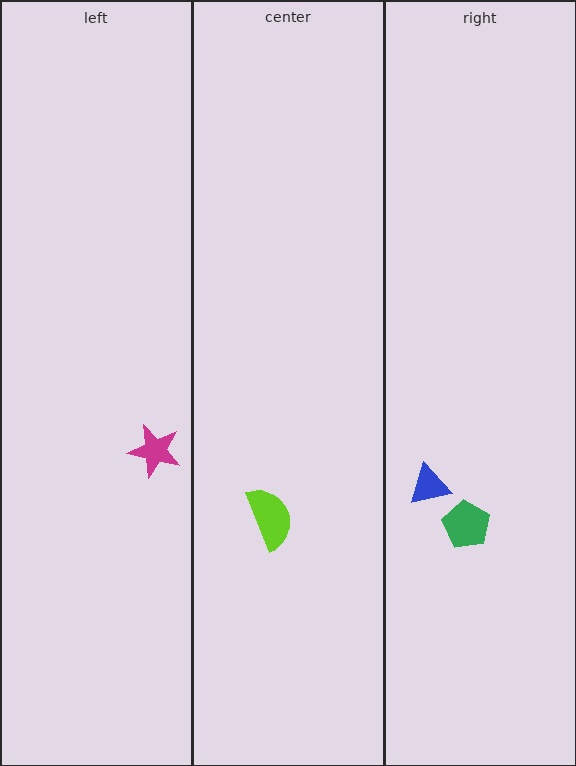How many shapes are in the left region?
1.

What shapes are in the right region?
The green pentagon, the blue triangle.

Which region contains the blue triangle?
The right region.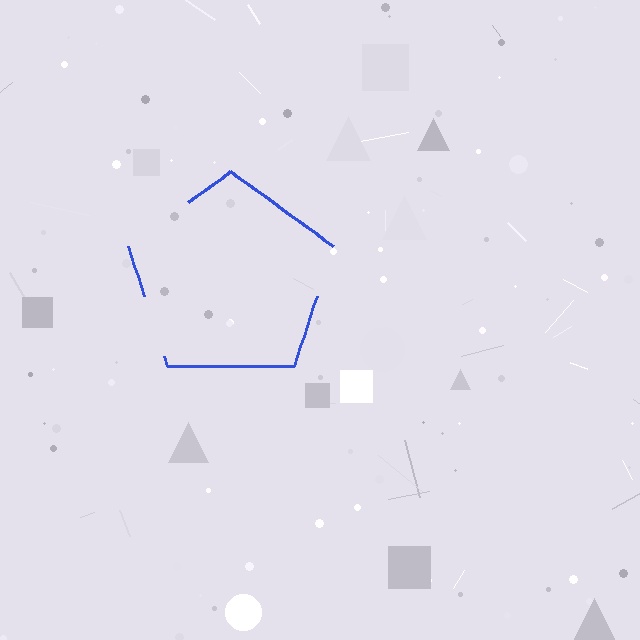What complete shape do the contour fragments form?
The contour fragments form a pentagon.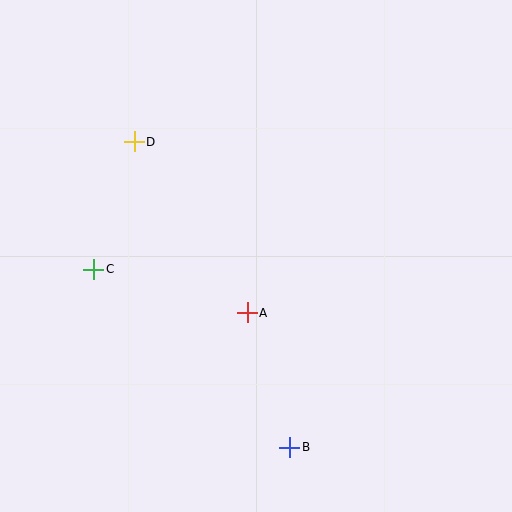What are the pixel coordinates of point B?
Point B is at (290, 447).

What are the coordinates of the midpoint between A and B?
The midpoint between A and B is at (269, 380).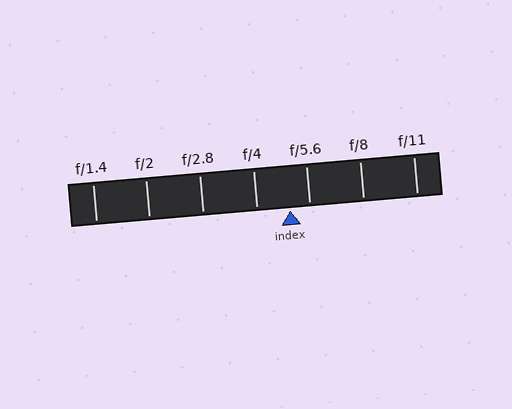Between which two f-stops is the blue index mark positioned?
The index mark is between f/4 and f/5.6.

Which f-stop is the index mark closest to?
The index mark is closest to f/5.6.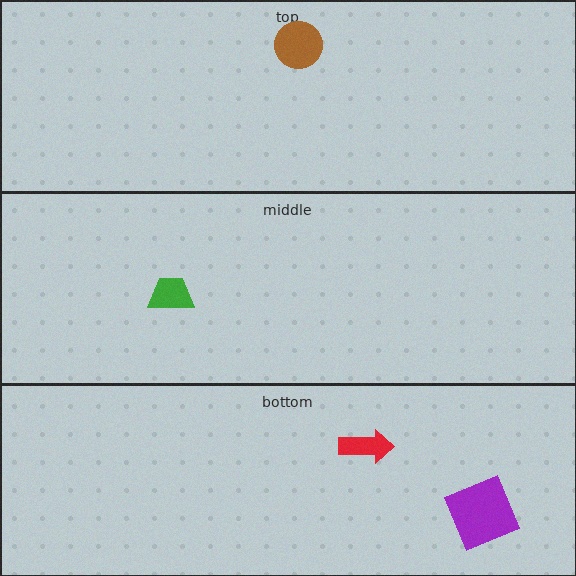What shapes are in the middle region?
The green trapezoid.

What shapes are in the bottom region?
The red arrow, the purple square.